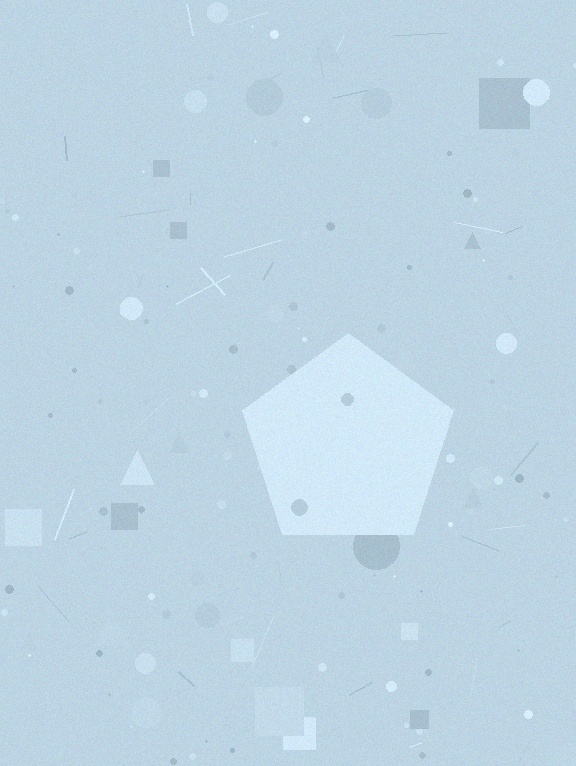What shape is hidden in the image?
A pentagon is hidden in the image.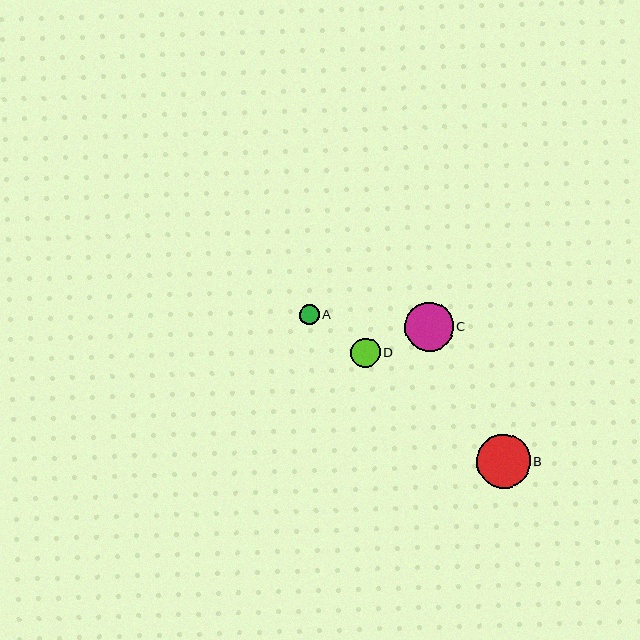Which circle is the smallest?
Circle A is the smallest with a size of approximately 19 pixels.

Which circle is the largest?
Circle B is the largest with a size of approximately 54 pixels.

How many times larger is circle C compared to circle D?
Circle C is approximately 1.7 times the size of circle D.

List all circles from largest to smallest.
From largest to smallest: B, C, D, A.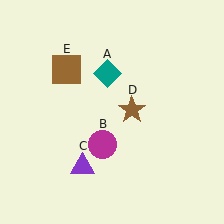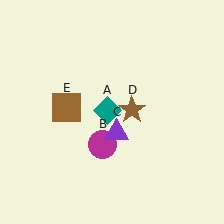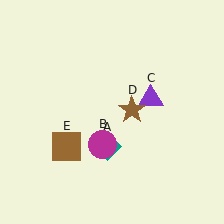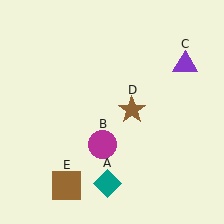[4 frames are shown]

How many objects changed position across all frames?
3 objects changed position: teal diamond (object A), purple triangle (object C), brown square (object E).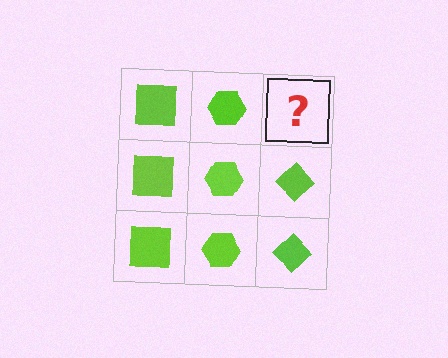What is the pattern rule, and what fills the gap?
The rule is that each column has a consistent shape. The gap should be filled with a lime diamond.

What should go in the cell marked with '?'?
The missing cell should contain a lime diamond.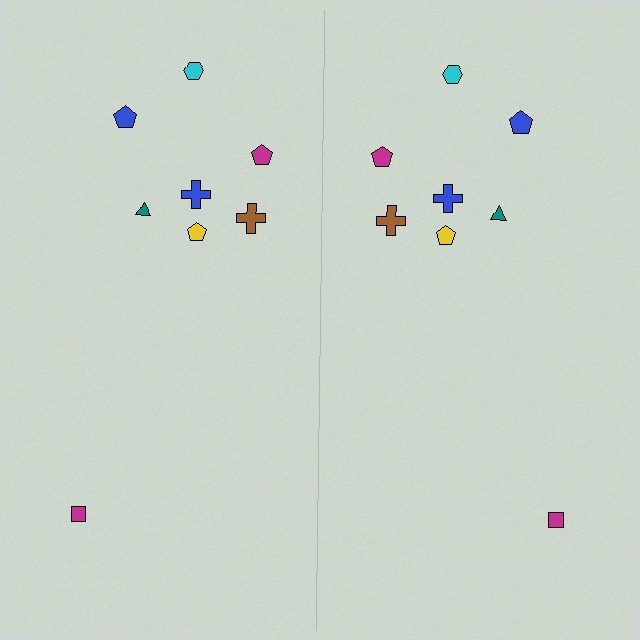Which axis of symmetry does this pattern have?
The pattern has a vertical axis of symmetry running through the center of the image.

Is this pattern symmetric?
Yes, this pattern has bilateral (reflection) symmetry.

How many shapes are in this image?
There are 16 shapes in this image.